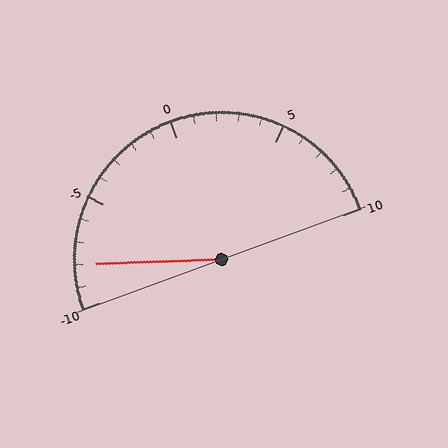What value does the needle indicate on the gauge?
The needle indicates approximately -8.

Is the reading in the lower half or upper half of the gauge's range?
The reading is in the lower half of the range (-10 to 10).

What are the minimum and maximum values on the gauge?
The gauge ranges from -10 to 10.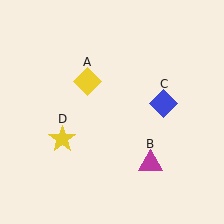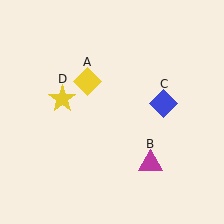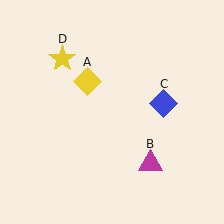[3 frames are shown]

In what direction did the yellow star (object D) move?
The yellow star (object D) moved up.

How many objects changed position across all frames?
1 object changed position: yellow star (object D).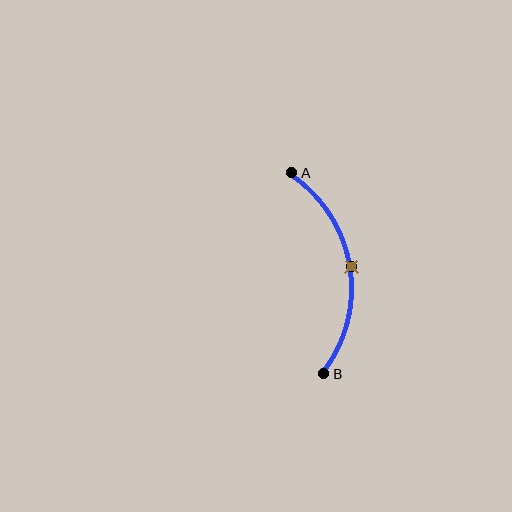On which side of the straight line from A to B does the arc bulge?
The arc bulges to the right of the straight line connecting A and B.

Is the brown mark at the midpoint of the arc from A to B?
Yes. The brown mark lies on the arc at equal arc-length from both A and B — it is the arc midpoint.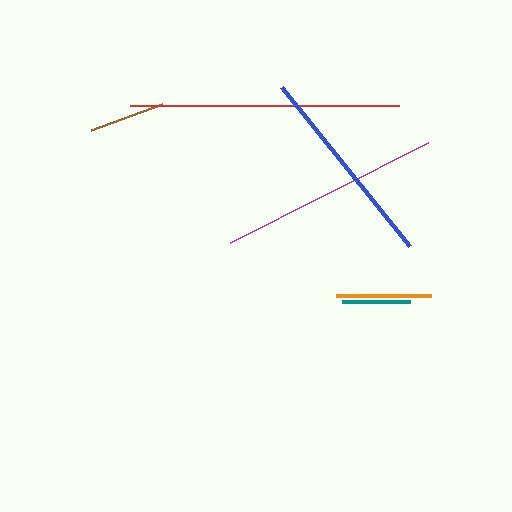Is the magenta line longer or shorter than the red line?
The red line is longer than the magenta line.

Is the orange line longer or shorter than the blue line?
The blue line is longer than the orange line.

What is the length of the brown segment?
The brown segment is approximately 76 pixels long.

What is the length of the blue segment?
The blue segment is approximately 204 pixels long.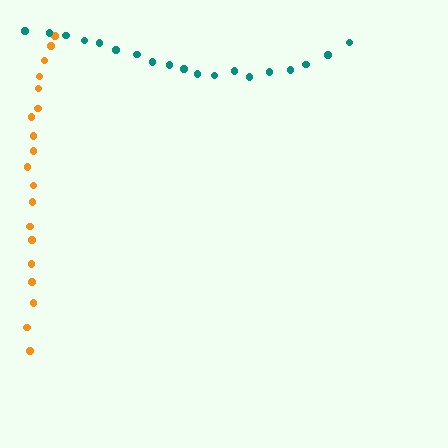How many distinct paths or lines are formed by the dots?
There are 2 distinct paths.